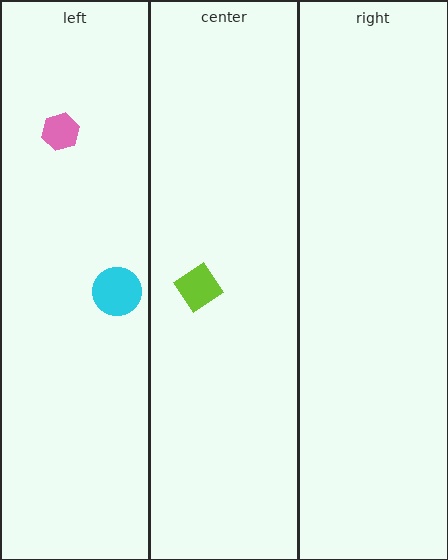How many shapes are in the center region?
1.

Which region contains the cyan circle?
The left region.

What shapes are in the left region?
The pink hexagon, the cyan circle.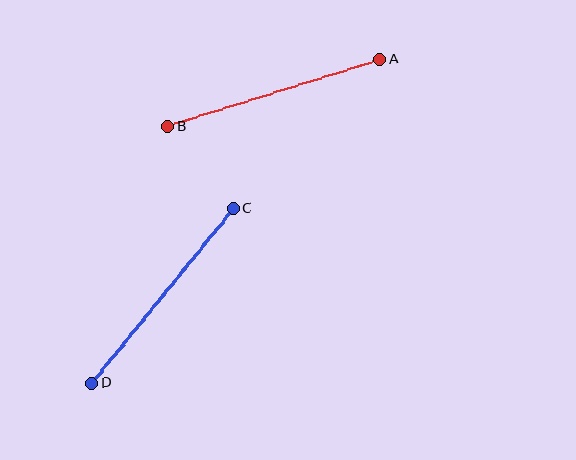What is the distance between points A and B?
The distance is approximately 223 pixels.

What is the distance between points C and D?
The distance is approximately 225 pixels.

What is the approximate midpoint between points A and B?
The midpoint is at approximately (274, 93) pixels.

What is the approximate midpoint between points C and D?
The midpoint is at approximately (163, 296) pixels.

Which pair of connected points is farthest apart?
Points C and D are farthest apart.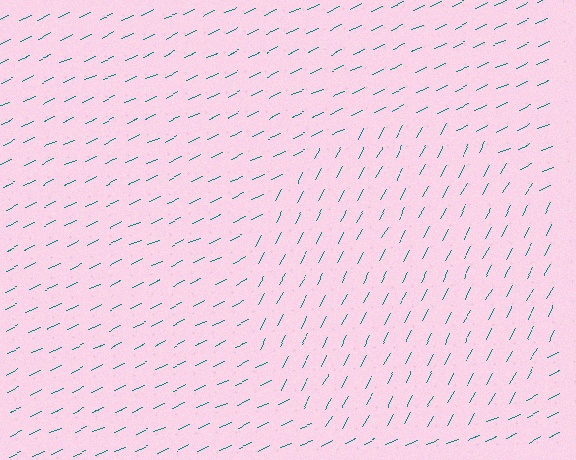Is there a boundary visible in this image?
Yes, there is a texture boundary formed by a change in line orientation.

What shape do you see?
I see a circle.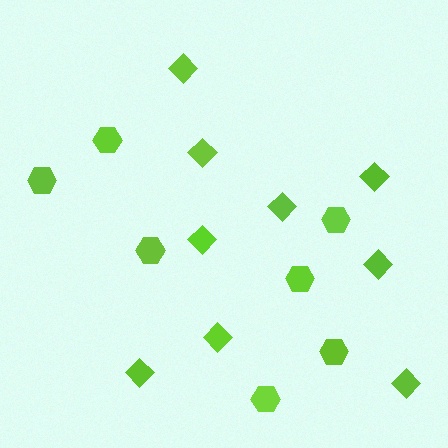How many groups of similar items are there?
There are 2 groups: one group of diamonds (9) and one group of hexagons (7).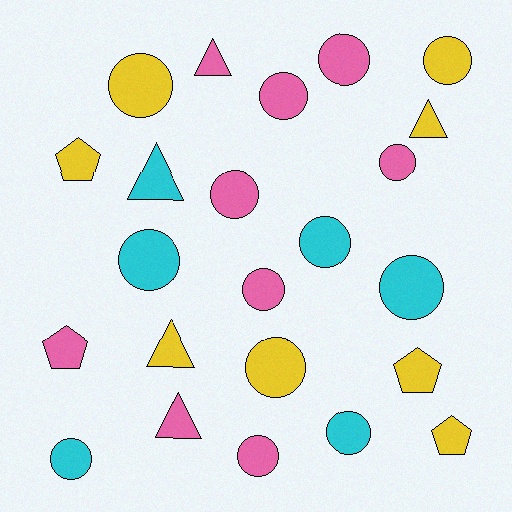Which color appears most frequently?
Pink, with 9 objects.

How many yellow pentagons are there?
There are 3 yellow pentagons.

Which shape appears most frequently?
Circle, with 14 objects.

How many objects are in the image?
There are 23 objects.